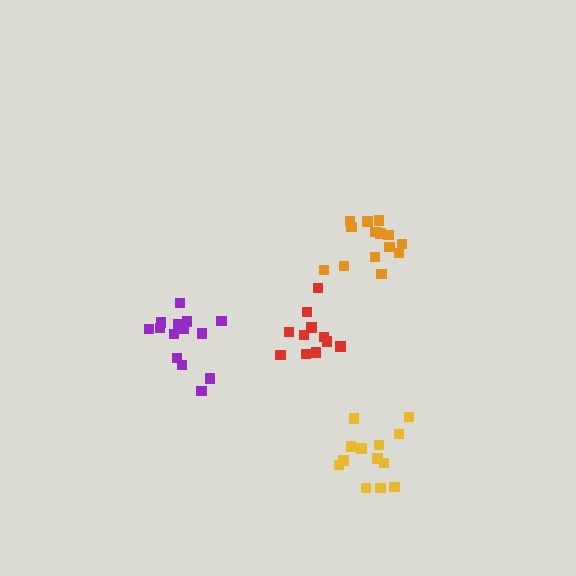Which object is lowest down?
The yellow cluster is bottommost.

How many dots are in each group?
Group 1: 11 dots, Group 2: 13 dots, Group 3: 14 dots, Group 4: 14 dots (52 total).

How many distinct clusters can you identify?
There are 4 distinct clusters.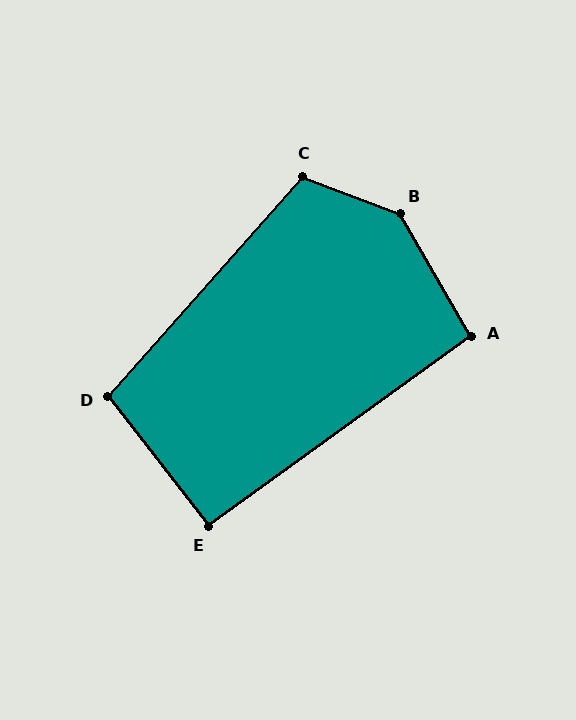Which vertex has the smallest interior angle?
E, at approximately 92 degrees.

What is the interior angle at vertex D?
Approximately 101 degrees (obtuse).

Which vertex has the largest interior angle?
B, at approximately 141 degrees.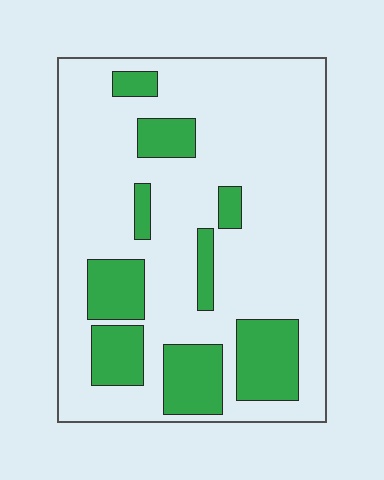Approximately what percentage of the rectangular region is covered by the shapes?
Approximately 25%.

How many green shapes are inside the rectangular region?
9.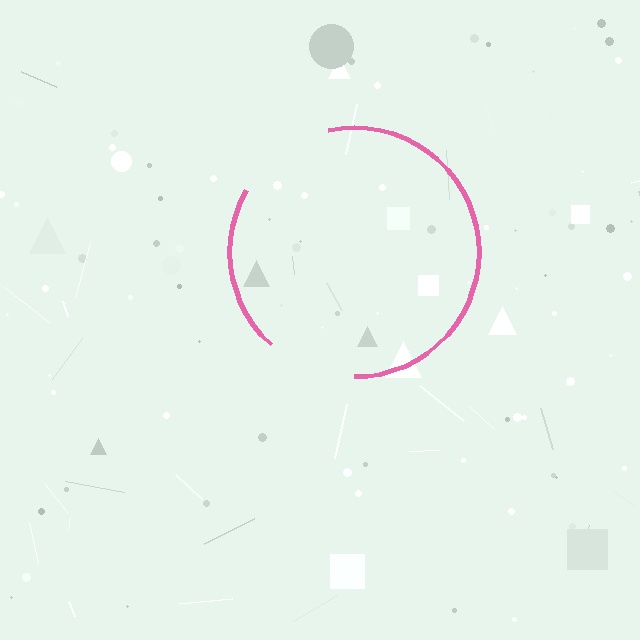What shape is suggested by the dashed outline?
The dashed outline suggests a circle.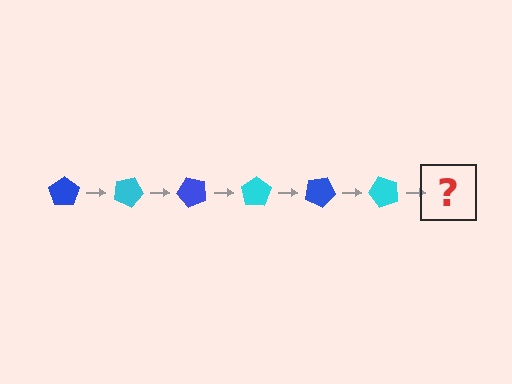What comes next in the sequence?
The next element should be a blue pentagon, rotated 150 degrees from the start.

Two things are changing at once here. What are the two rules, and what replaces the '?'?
The two rules are that it rotates 25 degrees each step and the color cycles through blue and cyan. The '?' should be a blue pentagon, rotated 150 degrees from the start.